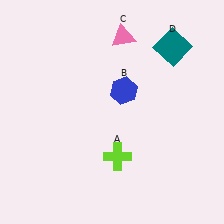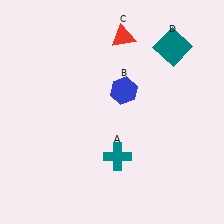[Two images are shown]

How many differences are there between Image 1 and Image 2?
There are 2 differences between the two images.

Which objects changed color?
A changed from lime to teal. C changed from pink to red.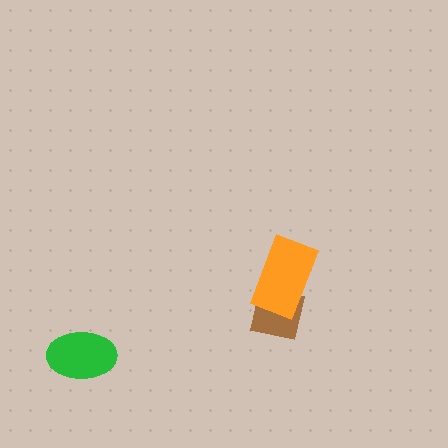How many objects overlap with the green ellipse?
0 objects overlap with the green ellipse.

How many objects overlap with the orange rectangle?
1 object overlaps with the orange rectangle.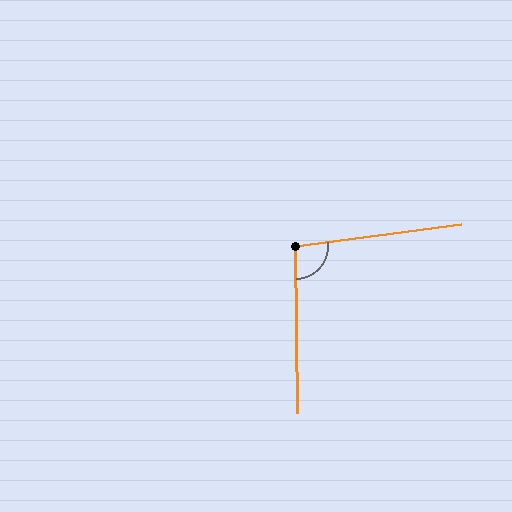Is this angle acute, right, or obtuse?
It is obtuse.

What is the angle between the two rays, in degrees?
Approximately 97 degrees.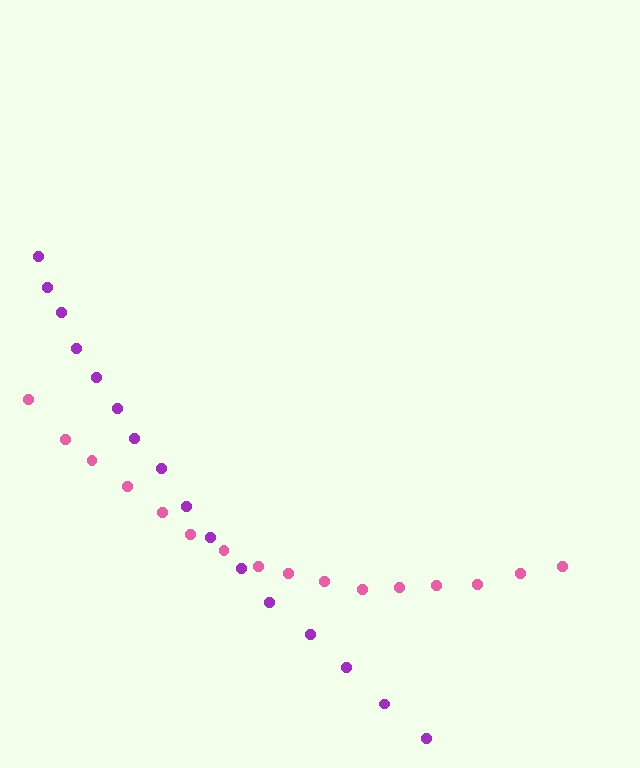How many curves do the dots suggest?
There are 2 distinct paths.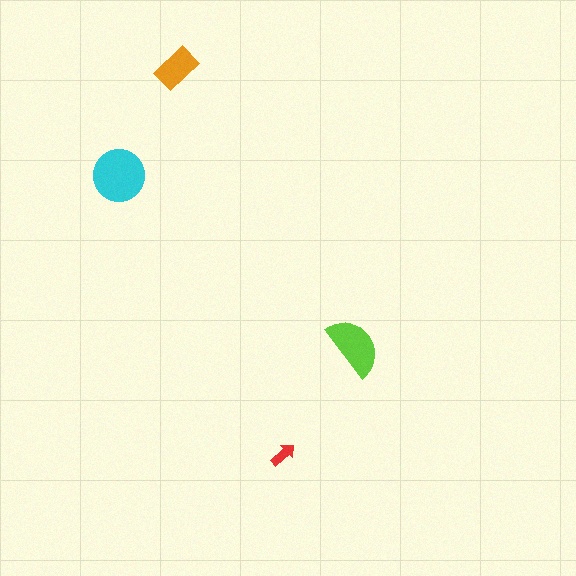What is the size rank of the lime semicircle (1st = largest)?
2nd.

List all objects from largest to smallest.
The cyan circle, the lime semicircle, the orange rectangle, the red arrow.